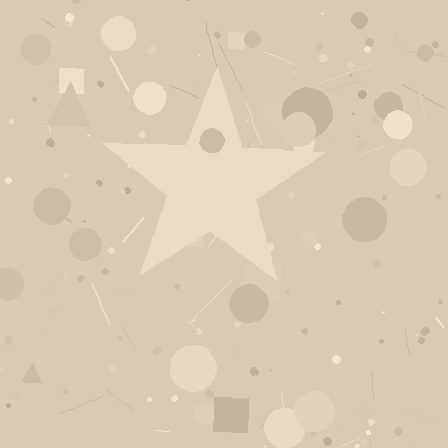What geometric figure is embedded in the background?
A star is embedded in the background.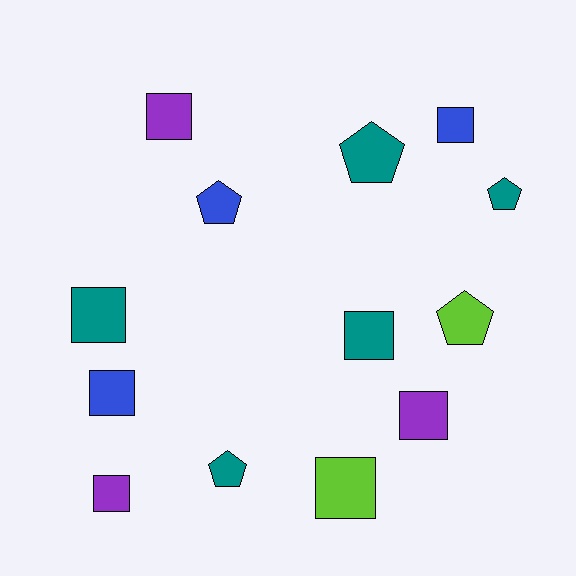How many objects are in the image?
There are 13 objects.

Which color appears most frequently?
Teal, with 5 objects.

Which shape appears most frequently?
Square, with 8 objects.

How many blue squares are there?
There are 2 blue squares.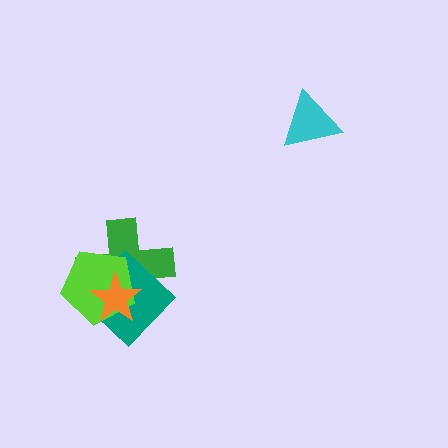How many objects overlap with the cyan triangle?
0 objects overlap with the cyan triangle.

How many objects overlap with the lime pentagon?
3 objects overlap with the lime pentagon.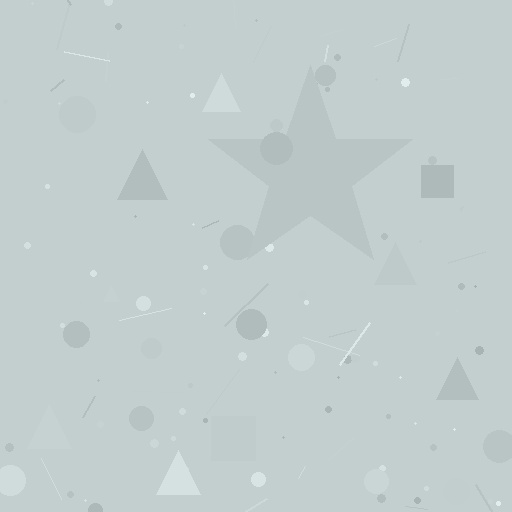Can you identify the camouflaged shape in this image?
The camouflaged shape is a star.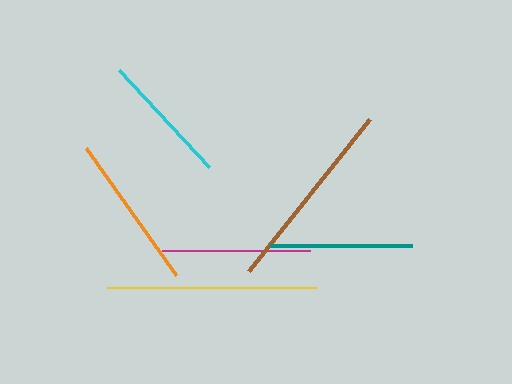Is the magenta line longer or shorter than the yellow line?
The yellow line is longer than the magenta line.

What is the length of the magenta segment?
The magenta segment is approximately 148 pixels long.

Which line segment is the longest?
The yellow line is the longest at approximately 209 pixels.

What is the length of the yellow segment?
The yellow segment is approximately 209 pixels long.